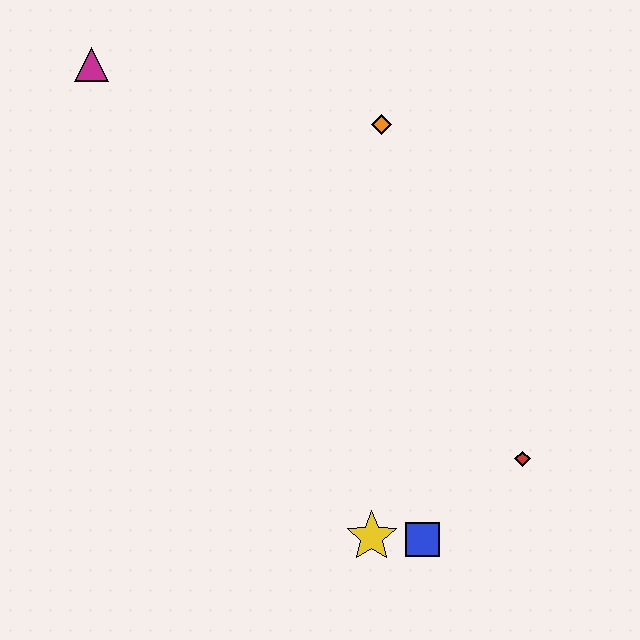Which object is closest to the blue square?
The yellow star is closest to the blue square.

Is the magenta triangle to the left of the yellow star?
Yes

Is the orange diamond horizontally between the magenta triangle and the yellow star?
No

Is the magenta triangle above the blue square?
Yes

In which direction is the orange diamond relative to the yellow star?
The orange diamond is above the yellow star.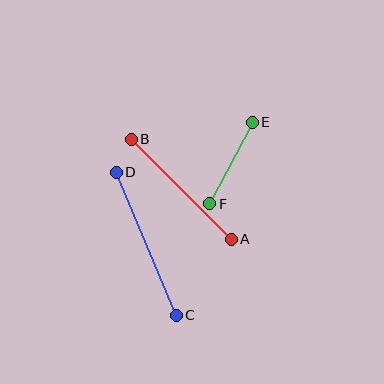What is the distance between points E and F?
The distance is approximately 92 pixels.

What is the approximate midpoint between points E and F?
The midpoint is at approximately (231, 163) pixels.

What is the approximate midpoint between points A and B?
The midpoint is at approximately (181, 189) pixels.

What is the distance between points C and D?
The distance is approximately 155 pixels.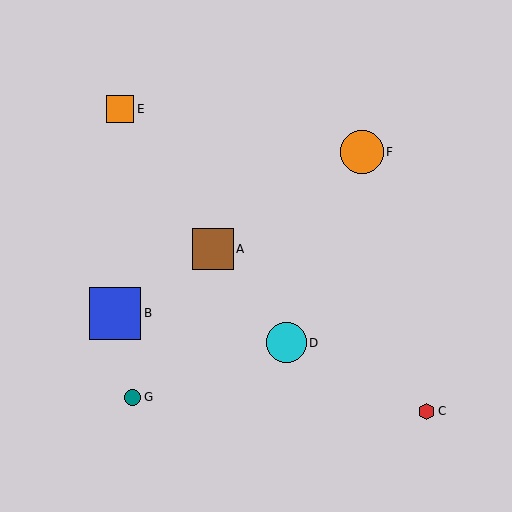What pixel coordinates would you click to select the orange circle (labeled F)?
Click at (362, 152) to select the orange circle F.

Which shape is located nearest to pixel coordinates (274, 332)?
The cyan circle (labeled D) at (286, 343) is nearest to that location.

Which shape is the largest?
The blue square (labeled B) is the largest.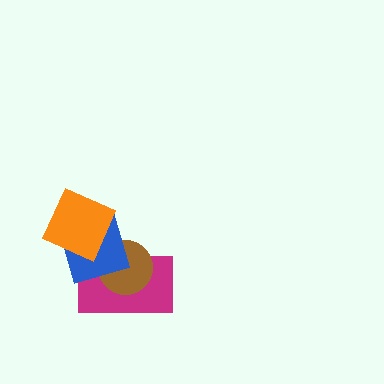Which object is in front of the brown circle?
The blue diamond is in front of the brown circle.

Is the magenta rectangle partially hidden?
Yes, it is partially covered by another shape.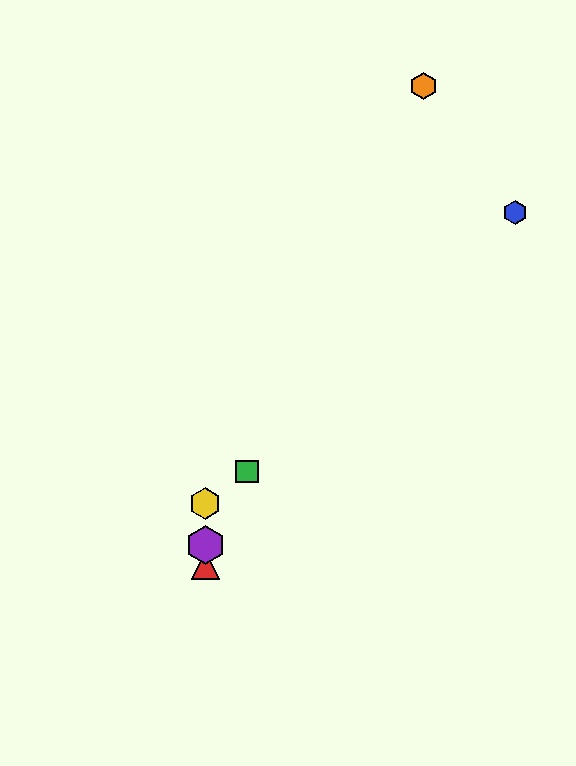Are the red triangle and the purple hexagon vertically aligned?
Yes, both are at x≈205.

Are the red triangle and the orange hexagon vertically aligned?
No, the red triangle is at x≈205 and the orange hexagon is at x≈423.